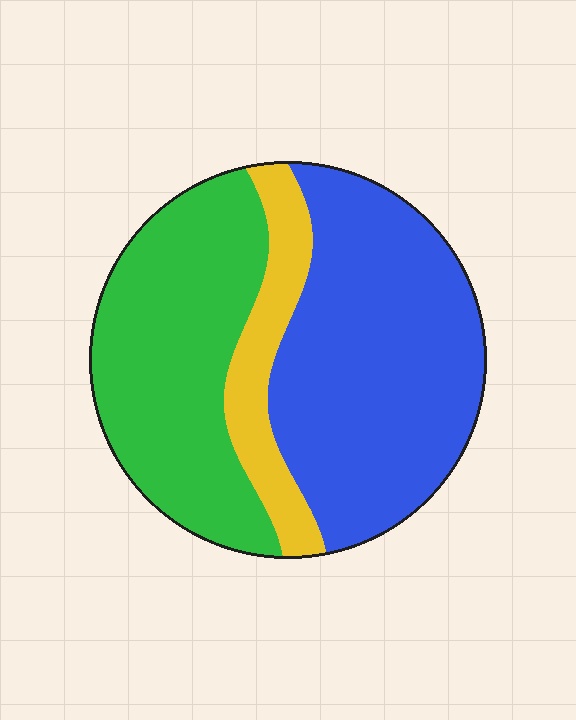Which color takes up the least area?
Yellow, at roughly 15%.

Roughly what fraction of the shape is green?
Green takes up between a third and a half of the shape.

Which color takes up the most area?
Blue, at roughly 50%.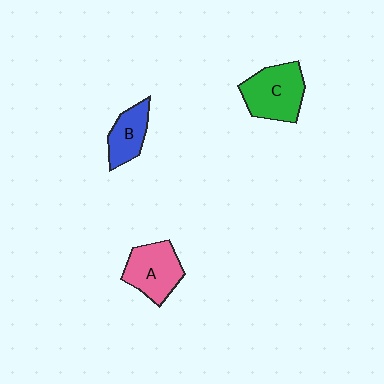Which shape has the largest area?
Shape C (green).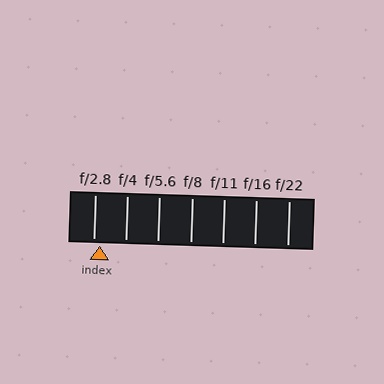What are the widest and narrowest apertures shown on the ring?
The widest aperture shown is f/2.8 and the narrowest is f/22.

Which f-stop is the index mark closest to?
The index mark is closest to f/2.8.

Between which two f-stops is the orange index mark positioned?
The index mark is between f/2.8 and f/4.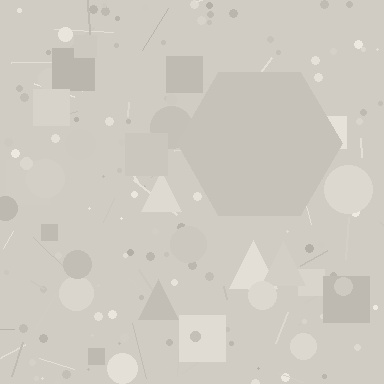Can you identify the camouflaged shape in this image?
The camouflaged shape is a hexagon.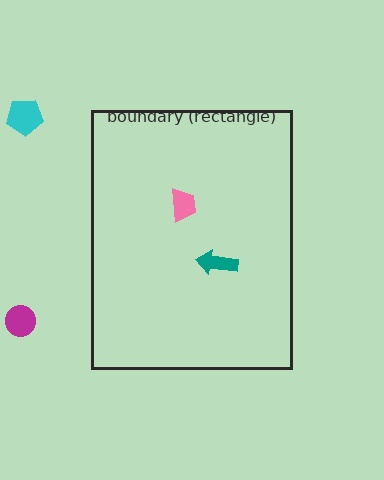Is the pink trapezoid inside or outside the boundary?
Inside.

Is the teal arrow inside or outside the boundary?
Inside.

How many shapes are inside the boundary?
2 inside, 2 outside.